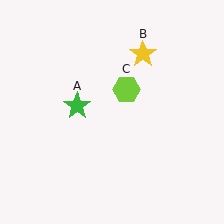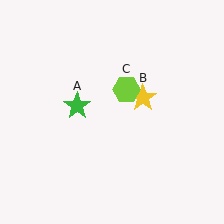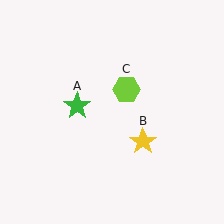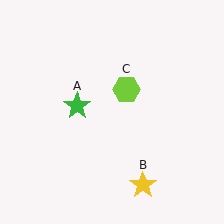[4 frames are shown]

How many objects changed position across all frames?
1 object changed position: yellow star (object B).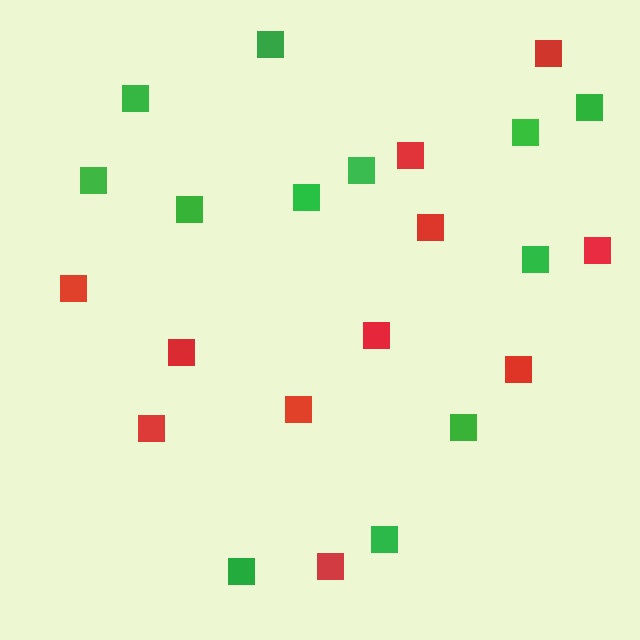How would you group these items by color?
There are 2 groups: one group of red squares (11) and one group of green squares (12).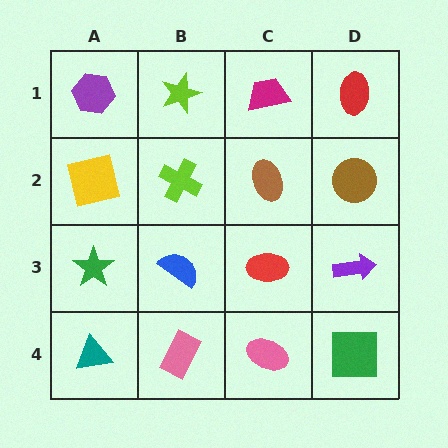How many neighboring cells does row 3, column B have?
4.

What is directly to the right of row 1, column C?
A red ellipse.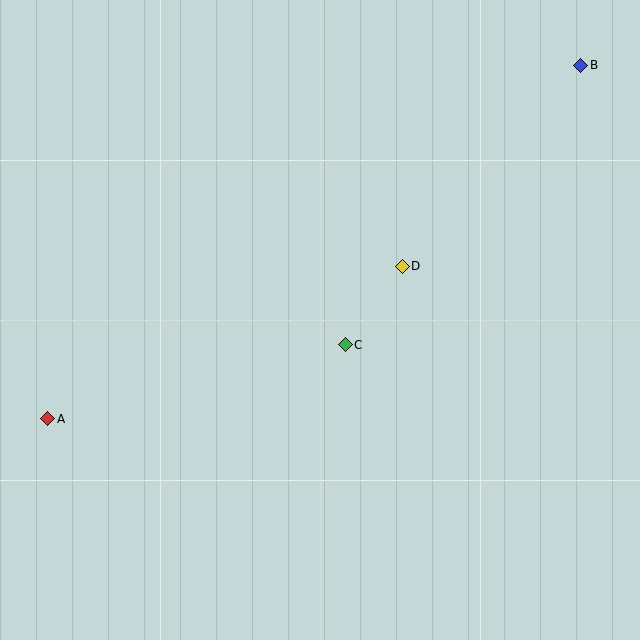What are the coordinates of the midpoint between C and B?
The midpoint between C and B is at (463, 205).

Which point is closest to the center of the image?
Point C at (345, 345) is closest to the center.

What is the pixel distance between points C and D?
The distance between C and D is 97 pixels.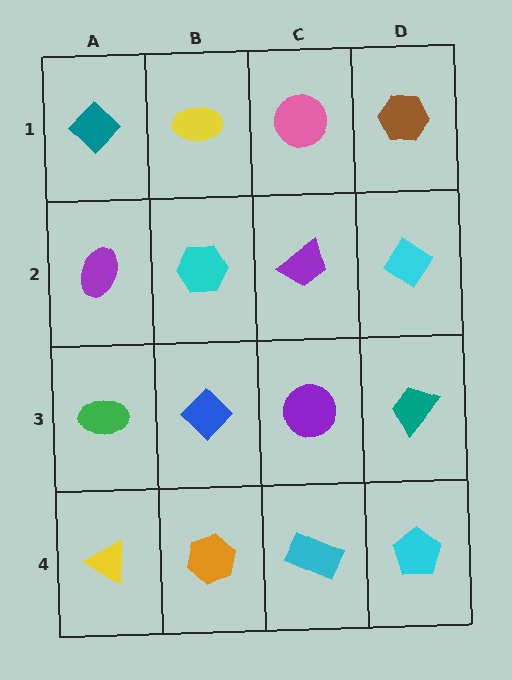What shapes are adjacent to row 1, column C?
A purple trapezoid (row 2, column C), a yellow ellipse (row 1, column B), a brown hexagon (row 1, column D).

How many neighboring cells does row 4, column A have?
2.